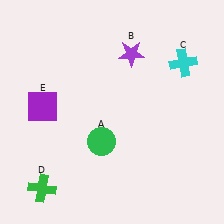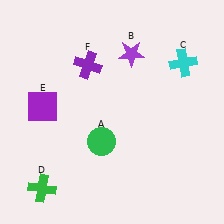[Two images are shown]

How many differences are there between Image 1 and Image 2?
There is 1 difference between the two images.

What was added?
A purple cross (F) was added in Image 2.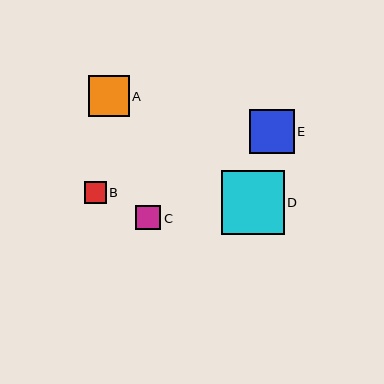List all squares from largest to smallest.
From largest to smallest: D, E, A, C, B.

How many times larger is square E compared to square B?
Square E is approximately 2.1 times the size of square B.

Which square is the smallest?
Square B is the smallest with a size of approximately 21 pixels.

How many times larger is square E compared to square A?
Square E is approximately 1.1 times the size of square A.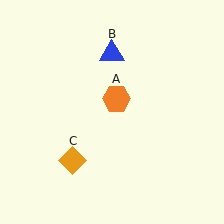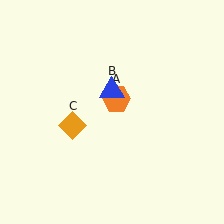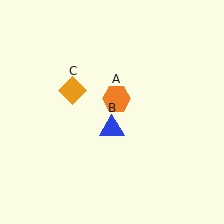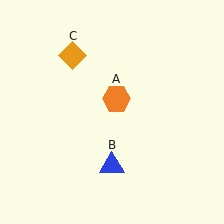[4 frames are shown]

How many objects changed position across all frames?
2 objects changed position: blue triangle (object B), orange diamond (object C).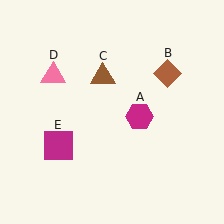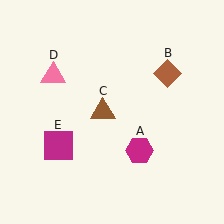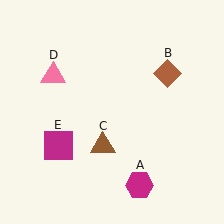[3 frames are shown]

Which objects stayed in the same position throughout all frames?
Brown diamond (object B) and pink triangle (object D) and magenta square (object E) remained stationary.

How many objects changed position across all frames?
2 objects changed position: magenta hexagon (object A), brown triangle (object C).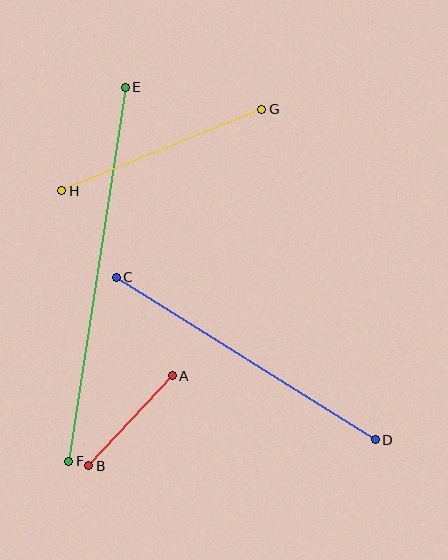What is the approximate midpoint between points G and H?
The midpoint is at approximately (162, 150) pixels.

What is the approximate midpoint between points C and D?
The midpoint is at approximately (246, 358) pixels.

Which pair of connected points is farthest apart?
Points E and F are farthest apart.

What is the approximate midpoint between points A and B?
The midpoint is at approximately (131, 421) pixels.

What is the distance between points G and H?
The distance is approximately 216 pixels.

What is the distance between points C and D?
The distance is approximately 306 pixels.